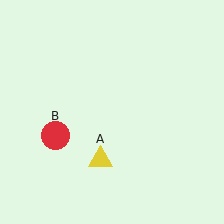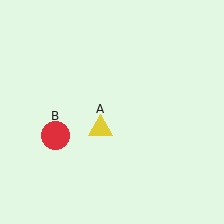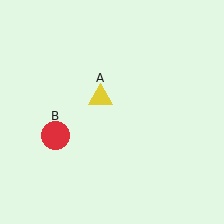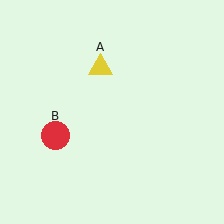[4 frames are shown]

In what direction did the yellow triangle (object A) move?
The yellow triangle (object A) moved up.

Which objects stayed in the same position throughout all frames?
Red circle (object B) remained stationary.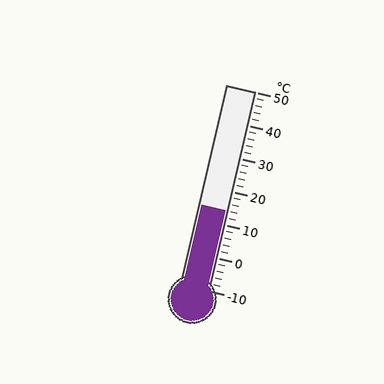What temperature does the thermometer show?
The thermometer shows approximately 14°C.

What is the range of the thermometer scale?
The thermometer scale ranges from -10°C to 50°C.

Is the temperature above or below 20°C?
The temperature is below 20°C.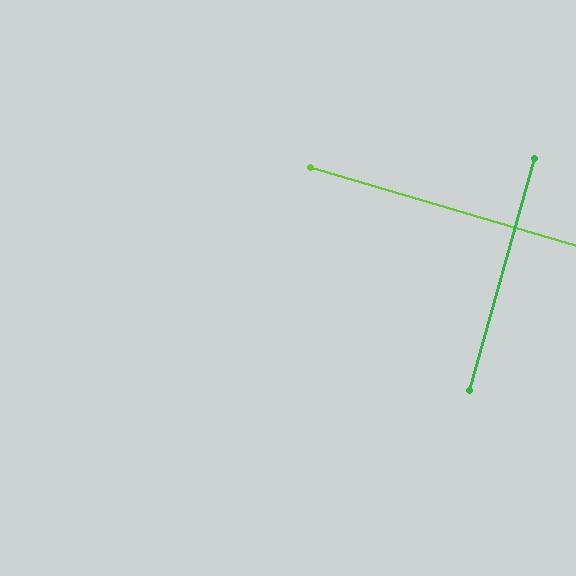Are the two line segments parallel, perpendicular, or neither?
Perpendicular — they meet at approximately 89°.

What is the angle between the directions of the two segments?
Approximately 89 degrees.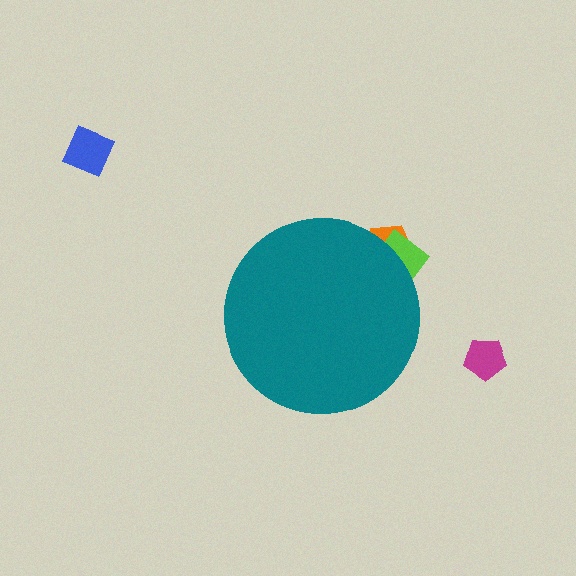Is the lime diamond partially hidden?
Yes, the lime diamond is partially hidden behind the teal circle.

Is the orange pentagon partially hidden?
Yes, the orange pentagon is partially hidden behind the teal circle.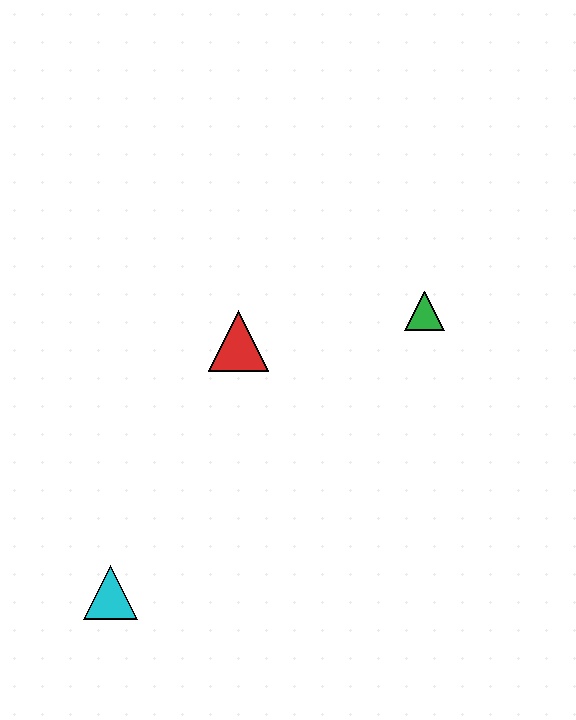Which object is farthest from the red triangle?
The cyan triangle is farthest from the red triangle.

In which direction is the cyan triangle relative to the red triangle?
The cyan triangle is below the red triangle.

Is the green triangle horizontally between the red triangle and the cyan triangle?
No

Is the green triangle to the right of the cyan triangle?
Yes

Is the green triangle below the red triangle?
No